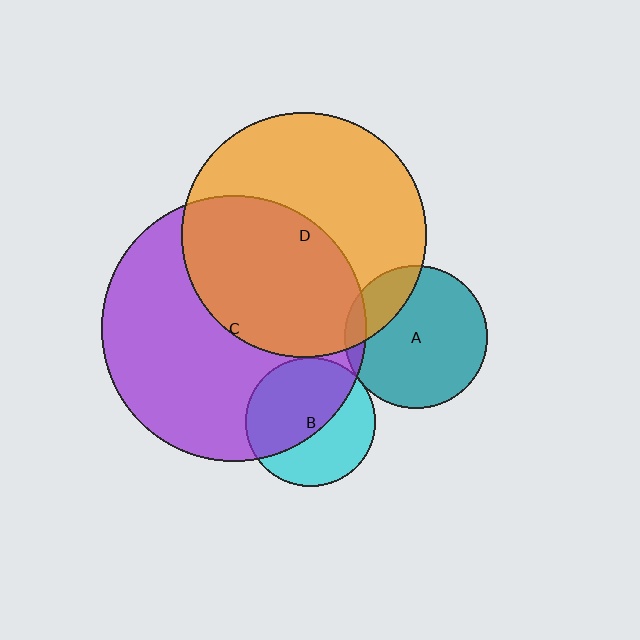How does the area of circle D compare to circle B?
Approximately 3.6 times.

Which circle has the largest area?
Circle C (purple).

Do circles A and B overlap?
Yes.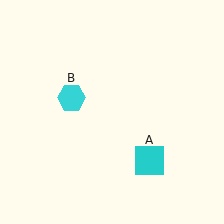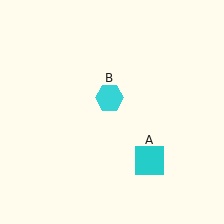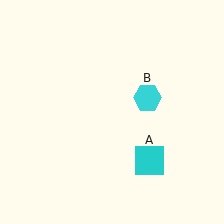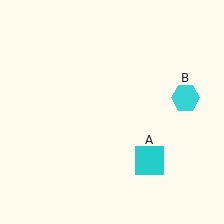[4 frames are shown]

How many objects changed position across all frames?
1 object changed position: cyan hexagon (object B).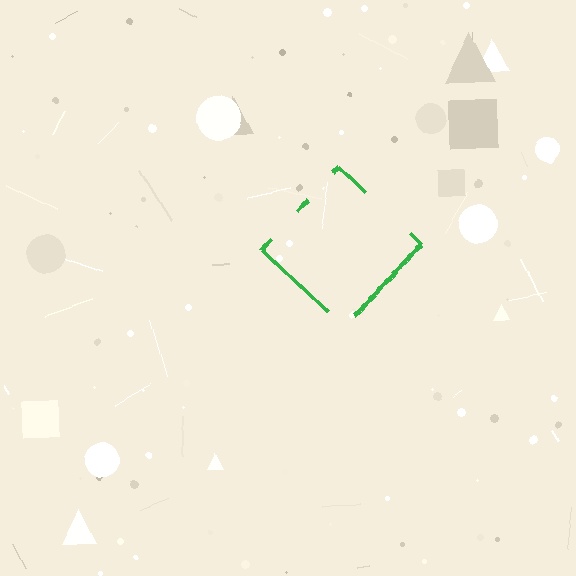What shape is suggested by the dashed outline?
The dashed outline suggests a diamond.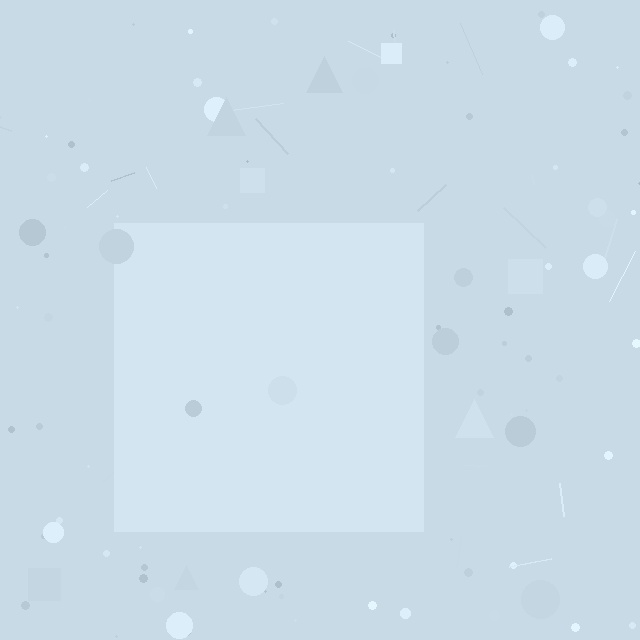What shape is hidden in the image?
A square is hidden in the image.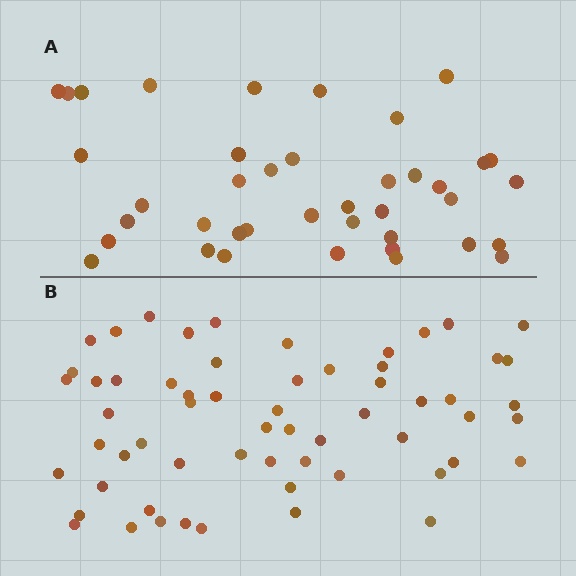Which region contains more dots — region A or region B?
Region B (the bottom region) has more dots.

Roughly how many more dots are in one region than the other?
Region B has approximately 20 more dots than region A.